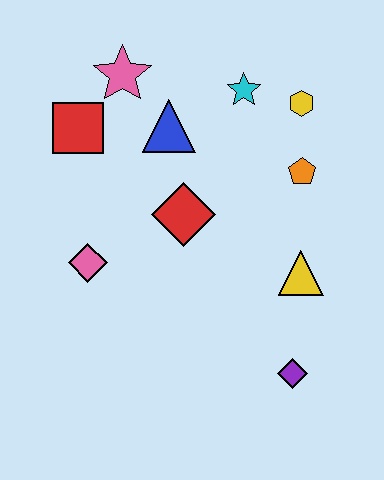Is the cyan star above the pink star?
No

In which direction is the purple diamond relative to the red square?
The purple diamond is below the red square.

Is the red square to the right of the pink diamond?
No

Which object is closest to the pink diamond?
The red diamond is closest to the pink diamond.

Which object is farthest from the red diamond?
The purple diamond is farthest from the red diamond.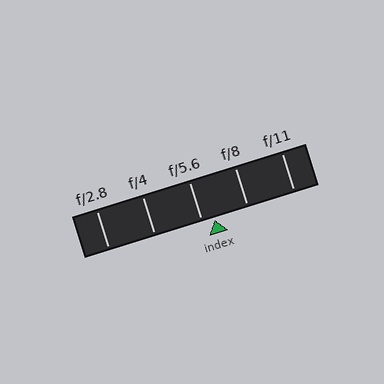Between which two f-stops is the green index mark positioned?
The index mark is between f/5.6 and f/8.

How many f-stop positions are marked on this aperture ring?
There are 5 f-stop positions marked.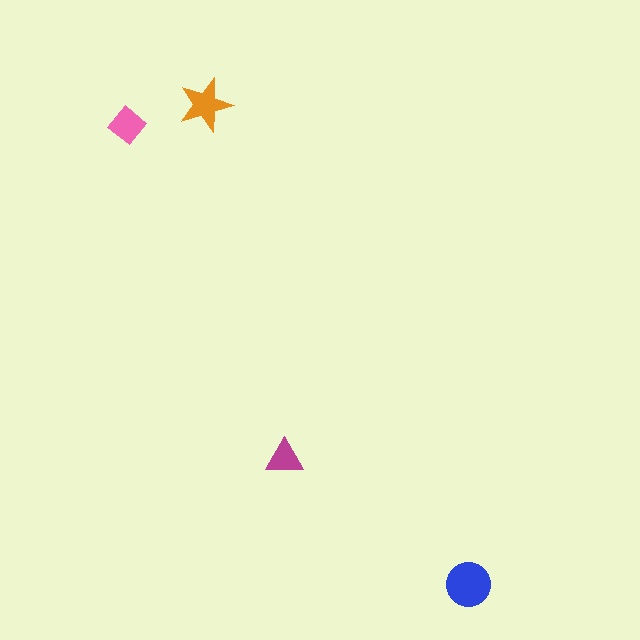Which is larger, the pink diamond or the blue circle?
The blue circle.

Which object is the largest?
The blue circle.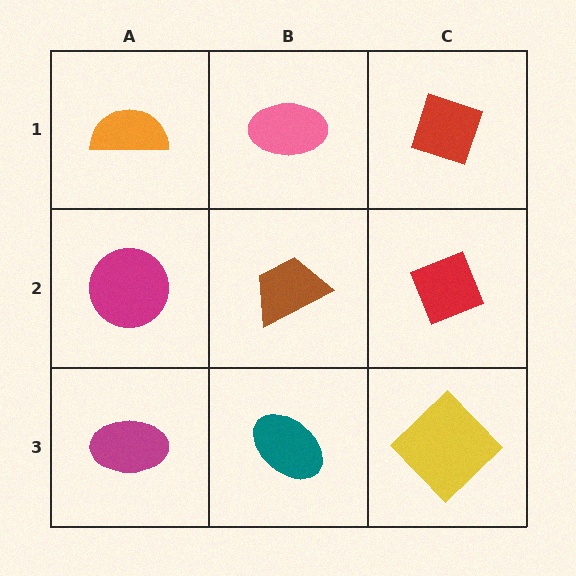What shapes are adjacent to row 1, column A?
A magenta circle (row 2, column A), a pink ellipse (row 1, column B).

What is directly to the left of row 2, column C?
A brown trapezoid.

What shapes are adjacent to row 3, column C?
A red diamond (row 2, column C), a teal ellipse (row 3, column B).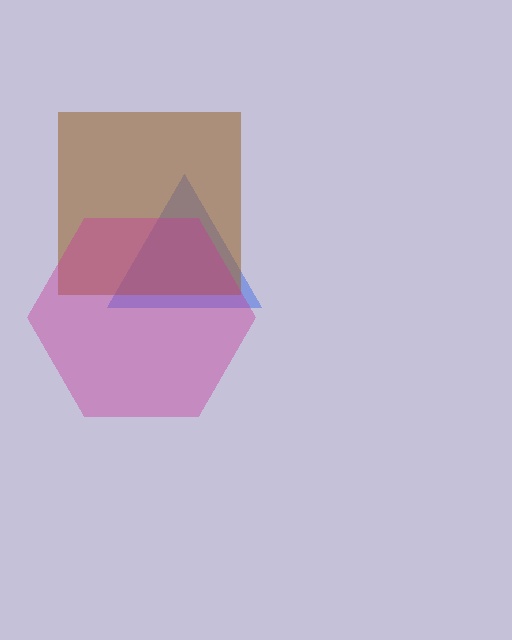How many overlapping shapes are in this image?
There are 3 overlapping shapes in the image.